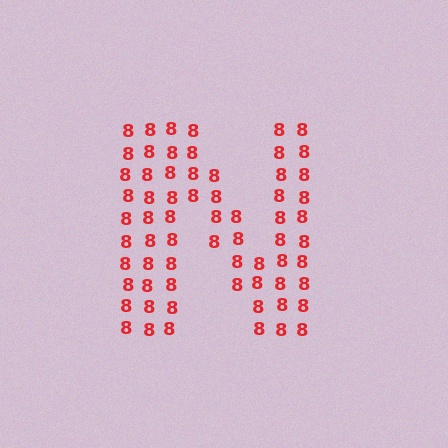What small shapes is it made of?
It is made of small digit 8's.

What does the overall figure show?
The overall figure shows the letter N.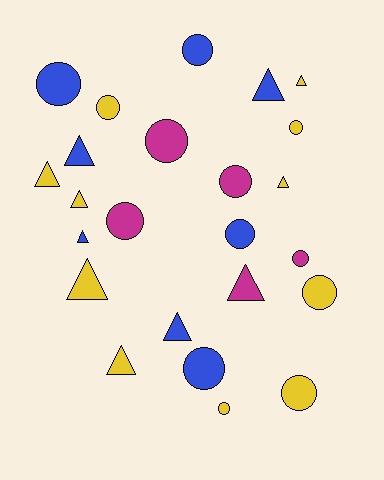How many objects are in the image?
There are 24 objects.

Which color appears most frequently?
Yellow, with 11 objects.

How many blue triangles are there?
There are 4 blue triangles.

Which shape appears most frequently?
Circle, with 13 objects.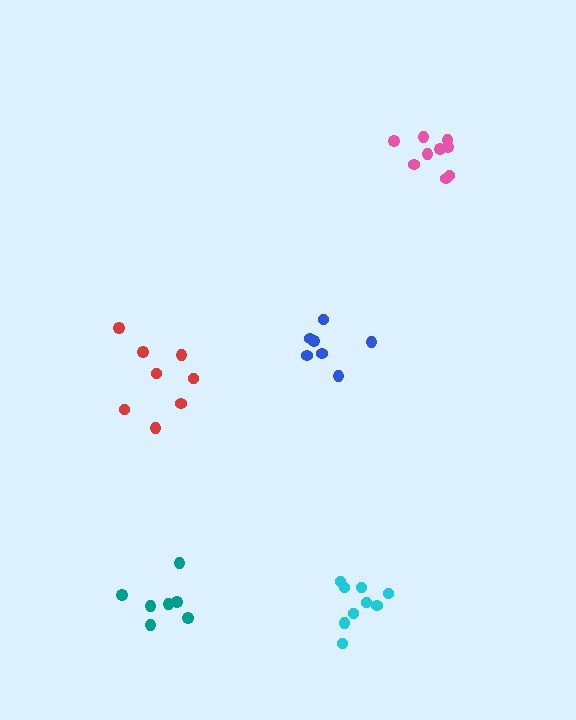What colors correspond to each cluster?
The clusters are colored: red, pink, teal, blue, cyan.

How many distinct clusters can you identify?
There are 5 distinct clusters.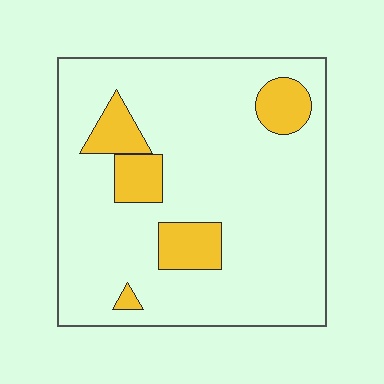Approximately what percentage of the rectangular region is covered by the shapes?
Approximately 15%.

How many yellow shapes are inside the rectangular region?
5.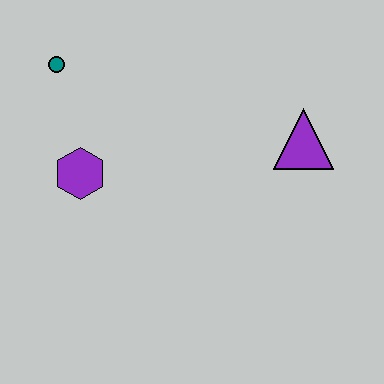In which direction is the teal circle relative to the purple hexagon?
The teal circle is above the purple hexagon.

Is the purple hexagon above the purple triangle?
No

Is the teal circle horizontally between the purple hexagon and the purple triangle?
No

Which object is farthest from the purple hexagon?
The purple triangle is farthest from the purple hexagon.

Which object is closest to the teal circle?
The purple hexagon is closest to the teal circle.